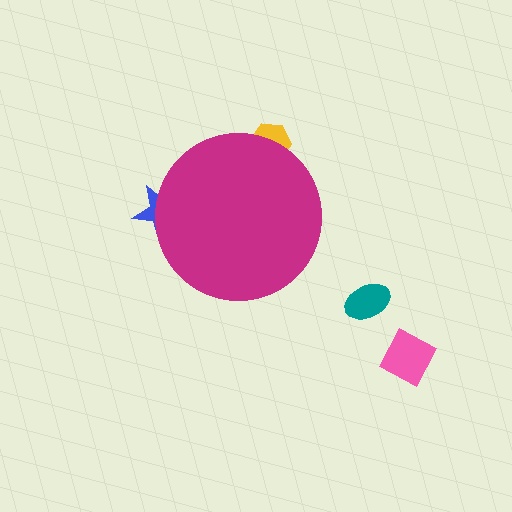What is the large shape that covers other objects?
A magenta circle.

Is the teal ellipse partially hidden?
No, the teal ellipse is fully visible.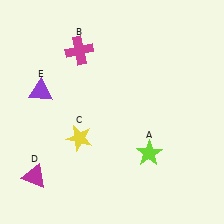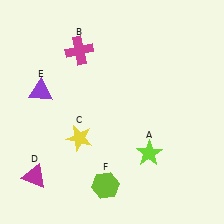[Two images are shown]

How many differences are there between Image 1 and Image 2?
There is 1 difference between the two images.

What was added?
A lime hexagon (F) was added in Image 2.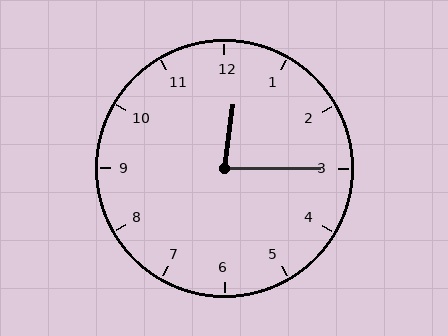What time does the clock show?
12:15.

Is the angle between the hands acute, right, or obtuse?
It is acute.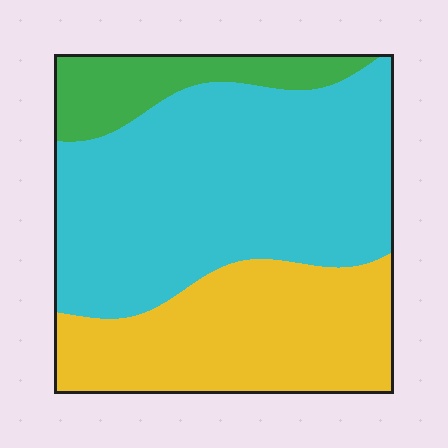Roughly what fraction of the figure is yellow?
Yellow takes up about one third (1/3) of the figure.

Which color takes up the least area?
Green, at roughly 15%.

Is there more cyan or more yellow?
Cyan.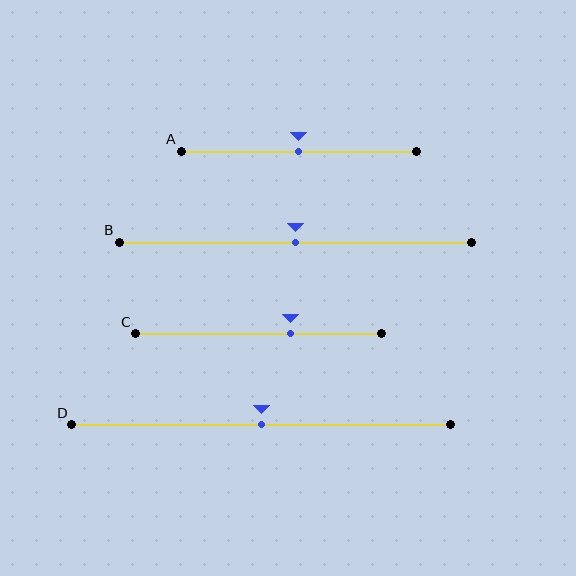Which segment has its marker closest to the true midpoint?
Segment A has its marker closest to the true midpoint.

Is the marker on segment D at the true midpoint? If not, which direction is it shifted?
Yes, the marker on segment D is at the true midpoint.